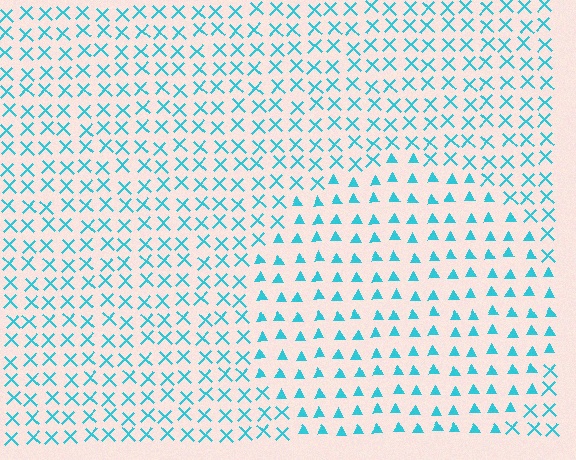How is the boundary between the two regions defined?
The boundary is defined by a change in element shape: triangles inside vs. X marks outside. All elements share the same color and spacing.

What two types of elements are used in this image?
The image uses triangles inside the circle region and X marks outside it.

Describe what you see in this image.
The image is filled with small cyan elements arranged in a uniform grid. A circle-shaped region contains triangles, while the surrounding area contains X marks. The boundary is defined purely by the change in element shape.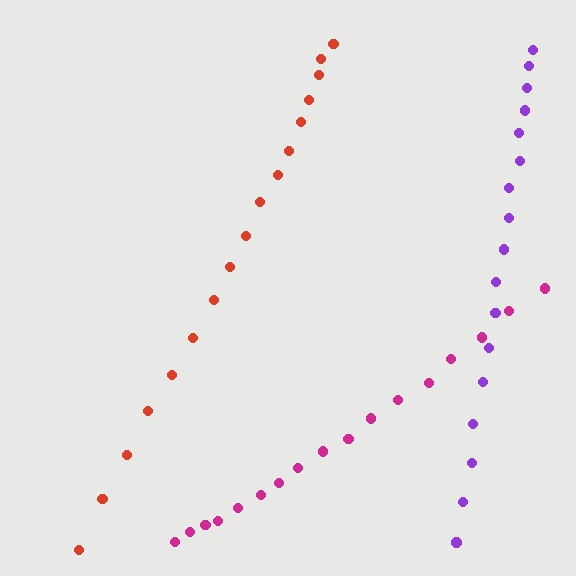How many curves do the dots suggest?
There are 3 distinct paths.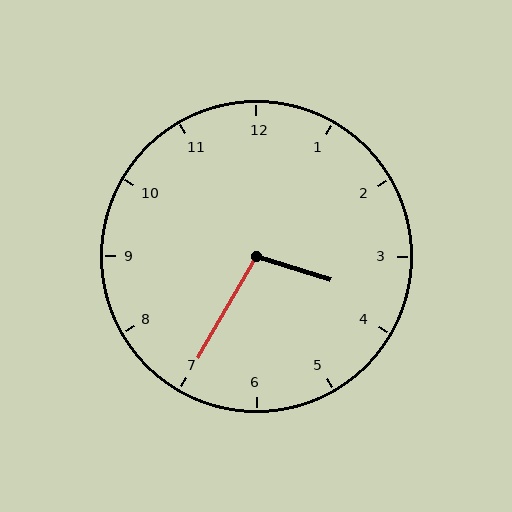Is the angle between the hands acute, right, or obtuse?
It is obtuse.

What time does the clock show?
3:35.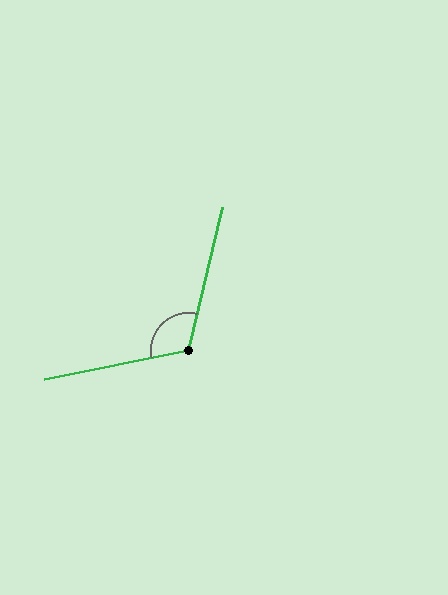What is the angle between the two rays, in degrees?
Approximately 115 degrees.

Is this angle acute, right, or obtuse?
It is obtuse.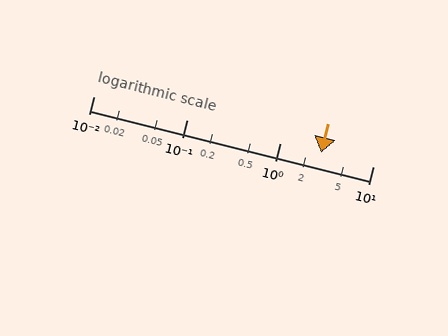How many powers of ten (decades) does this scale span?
The scale spans 3 decades, from 0.01 to 10.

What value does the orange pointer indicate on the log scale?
The pointer indicates approximately 2.8.